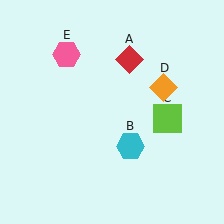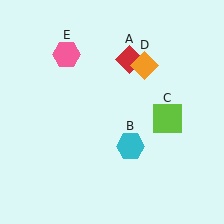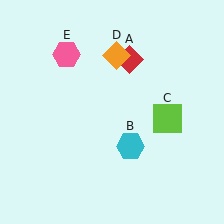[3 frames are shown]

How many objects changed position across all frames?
1 object changed position: orange diamond (object D).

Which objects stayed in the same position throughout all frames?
Red diamond (object A) and cyan hexagon (object B) and lime square (object C) and pink hexagon (object E) remained stationary.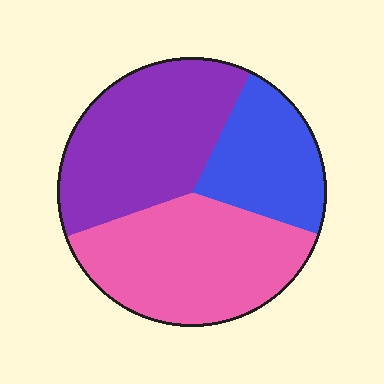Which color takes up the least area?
Blue, at roughly 25%.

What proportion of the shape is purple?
Purple takes up about three eighths (3/8) of the shape.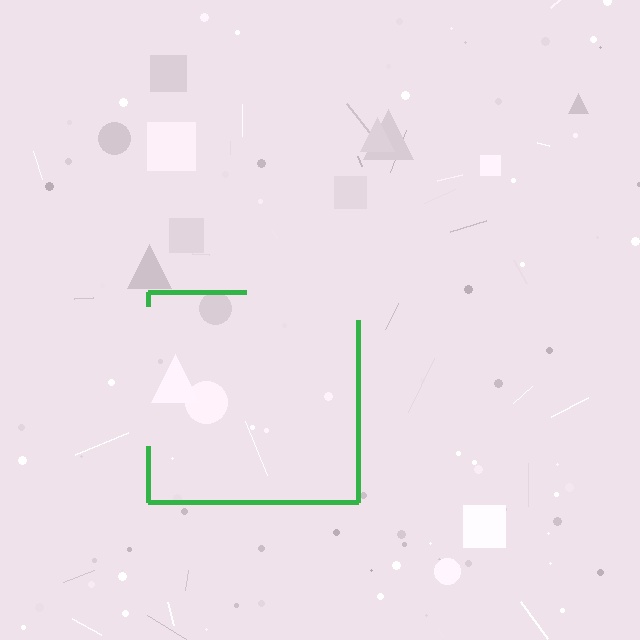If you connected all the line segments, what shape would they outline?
They would outline a square.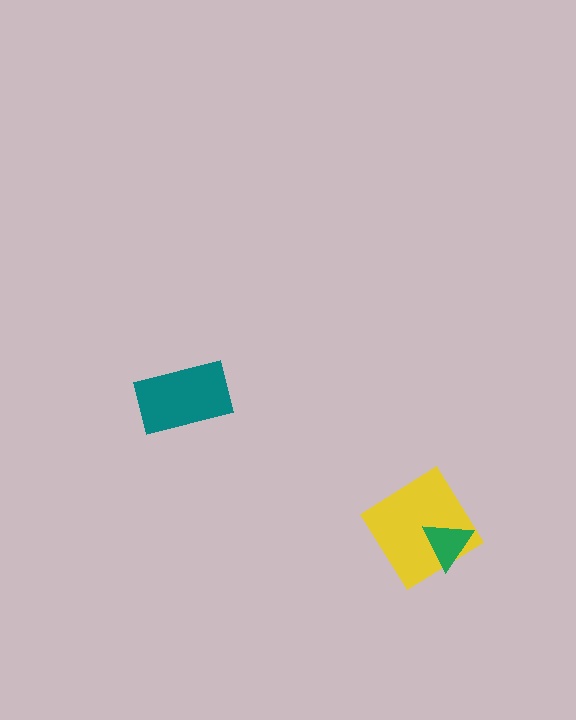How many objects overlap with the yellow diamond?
1 object overlaps with the yellow diamond.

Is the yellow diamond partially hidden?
Yes, it is partially covered by another shape.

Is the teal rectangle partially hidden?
No, no other shape covers it.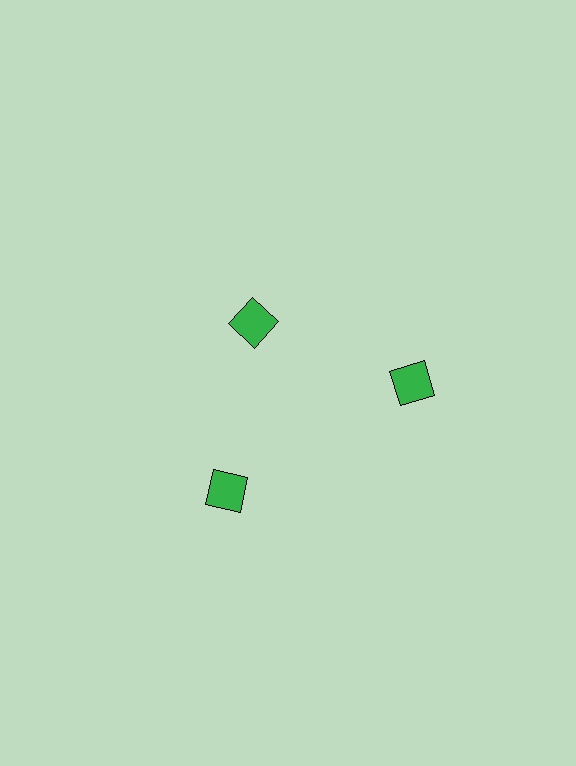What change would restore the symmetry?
The symmetry would be restored by moving it outward, back onto the ring so that all 3 squares sit at equal angles and equal distance from the center.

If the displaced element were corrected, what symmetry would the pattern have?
It would have 3-fold rotational symmetry — the pattern would map onto itself every 120 degrees.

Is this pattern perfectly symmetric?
No. The 3 green squares are arranged in a ring, but one element near the 11 o'clock position is pulled inward toward the center, breaking the 3-fold rotational symmetry.